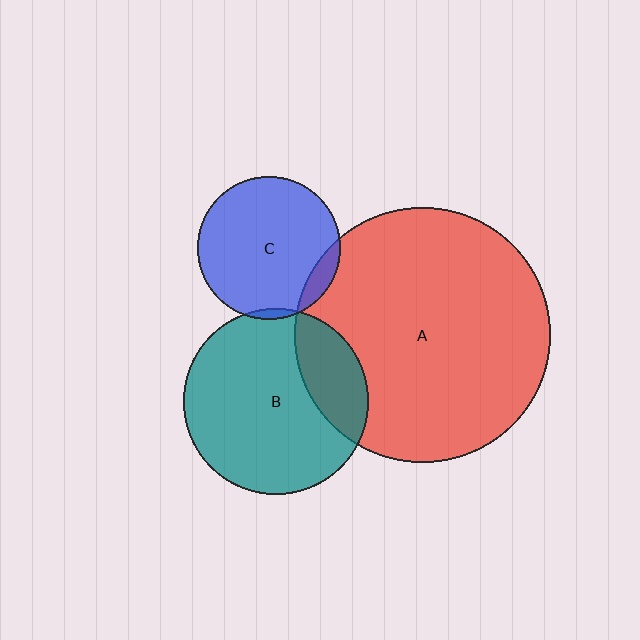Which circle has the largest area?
Circle A (red).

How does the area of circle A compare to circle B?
Approximately 1.9 times.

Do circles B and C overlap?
Yes.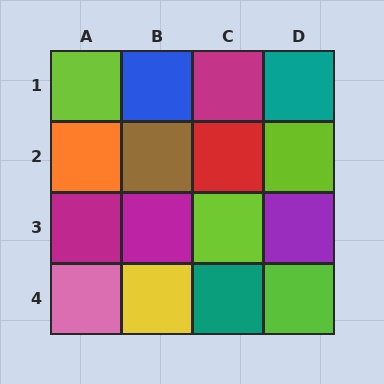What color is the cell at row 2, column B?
Brown.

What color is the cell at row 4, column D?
Lime.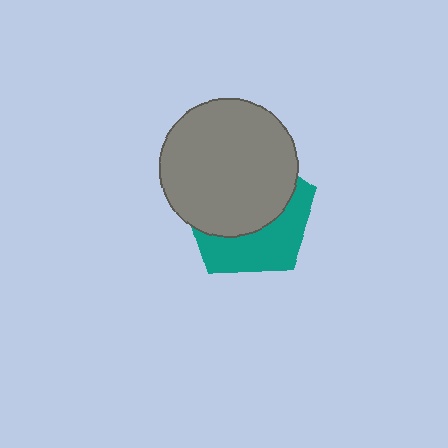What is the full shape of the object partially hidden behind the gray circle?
The partially hidden object is a teal pentagon.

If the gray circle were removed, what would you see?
You would see the complete teal pentagon.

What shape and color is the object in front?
The object in front is a gray circle.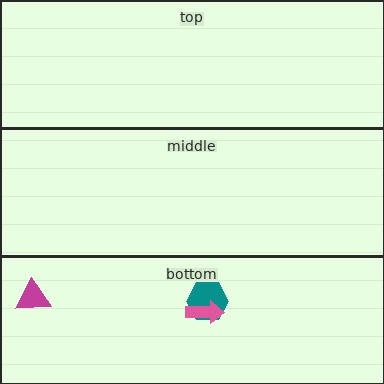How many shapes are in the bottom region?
3.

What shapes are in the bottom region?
The teal hexagon, the magenta triangle, the pink arrow.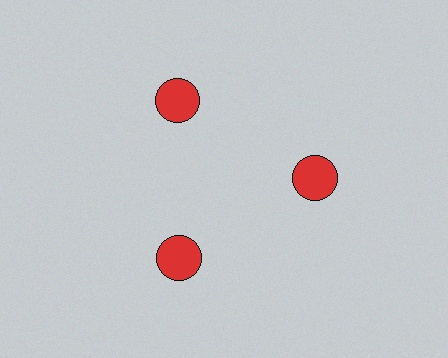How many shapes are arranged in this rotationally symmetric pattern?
There are 3 shapes, arranged in 3 groups of 1.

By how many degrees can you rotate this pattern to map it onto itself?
The pattern maps onto itself every 120 degrees of rotation.